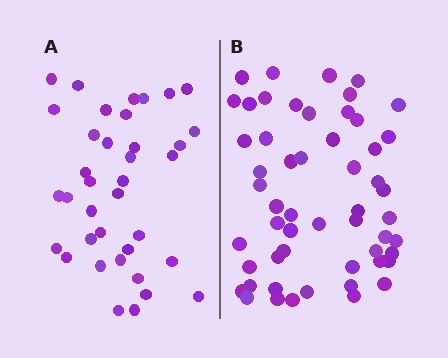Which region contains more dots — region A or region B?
Region B (the right region) has more dots.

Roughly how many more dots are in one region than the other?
Region B has approximately 15 more dots than region A.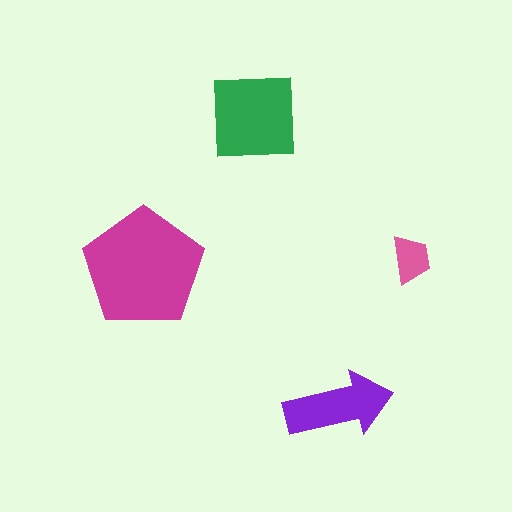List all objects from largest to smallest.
The magenta pentagon, the green square, the purple arrow, the pink trapezoid.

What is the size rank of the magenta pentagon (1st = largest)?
1st.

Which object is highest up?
The green square is topmost.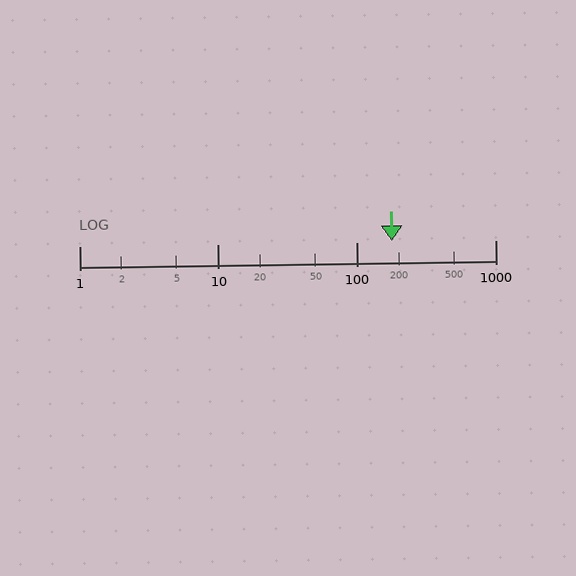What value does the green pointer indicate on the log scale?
The pointer indicates approximately 180.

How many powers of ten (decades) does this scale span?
The scale spans 3 decades, from 1 to 1000.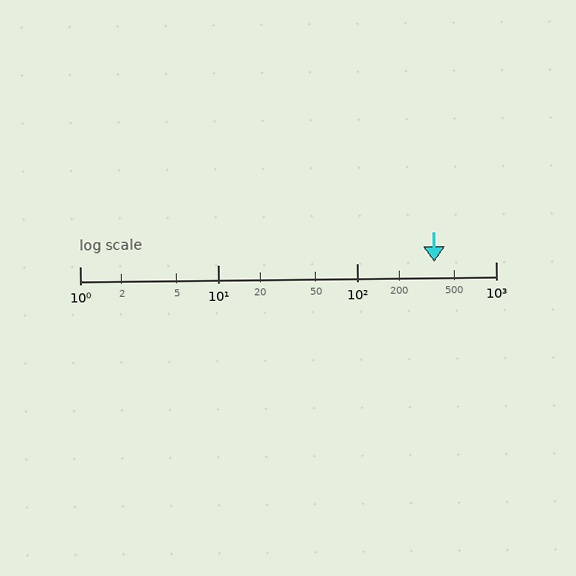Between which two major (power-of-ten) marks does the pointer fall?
The pointer is between 100 and 1000.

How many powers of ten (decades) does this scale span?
The scale spans 3 decades, from 1 to 1000.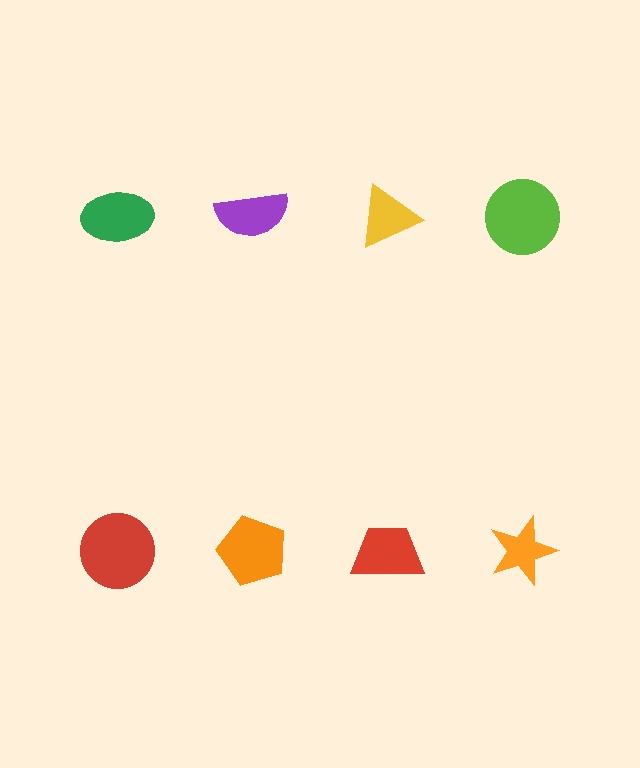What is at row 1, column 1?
A green ellipse.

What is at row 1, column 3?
A yellow triangle.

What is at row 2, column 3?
A red trapezoid.